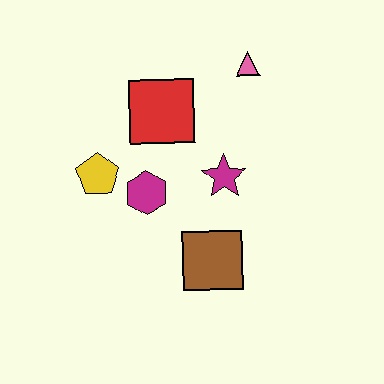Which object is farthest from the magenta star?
The yellow pentagon is farthest from the magenta star.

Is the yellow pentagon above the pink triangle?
No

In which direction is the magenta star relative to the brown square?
The magenta star is above the brown square.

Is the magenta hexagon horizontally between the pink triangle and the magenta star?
No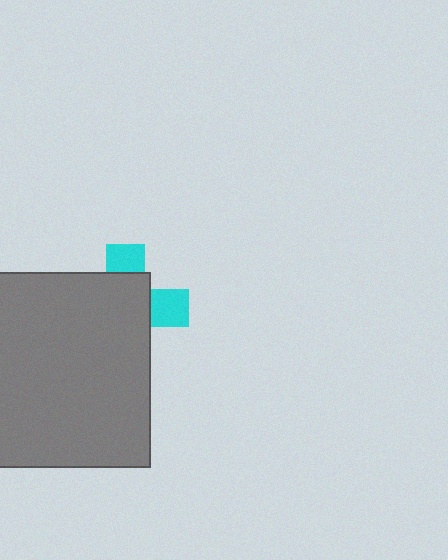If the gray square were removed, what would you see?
You would see the complete cyan cross.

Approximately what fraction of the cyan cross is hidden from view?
Roughly 70% of the cyan cross is hidden behind the gray square.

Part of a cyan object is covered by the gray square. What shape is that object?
It is a cross.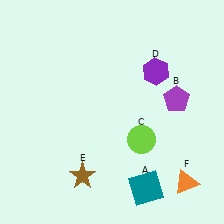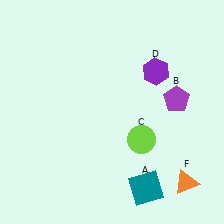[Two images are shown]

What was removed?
The brown star (E) was removed in Image 2.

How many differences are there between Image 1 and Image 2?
There is 1 difference between the two images.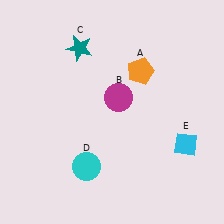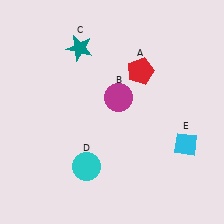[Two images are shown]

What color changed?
The pentagon (A) changed from orange in Image 1 to red in Image 2.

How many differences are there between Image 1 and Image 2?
There is 1 difference between the two images.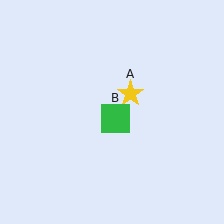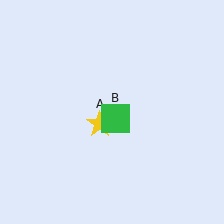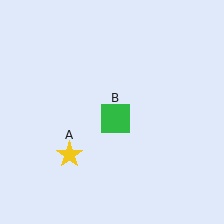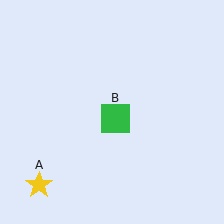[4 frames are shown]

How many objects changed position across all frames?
1 object changed position: yellow star (object A).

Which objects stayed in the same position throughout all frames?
Green square (object B) remained stationary.